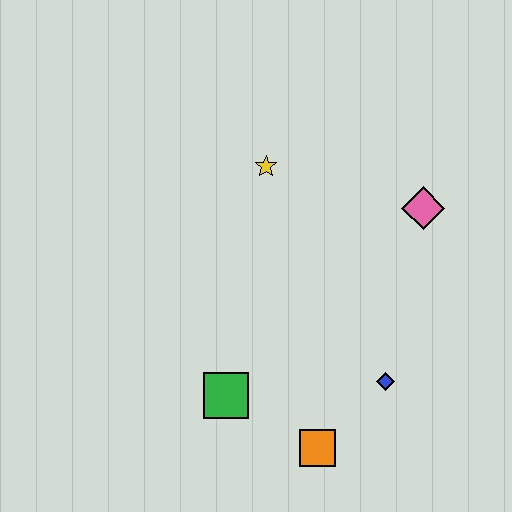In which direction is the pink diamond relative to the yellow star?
The pink diamond is to the right of the yellow star.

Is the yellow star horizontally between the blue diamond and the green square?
Yes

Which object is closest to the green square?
The orange square is closest to the green square.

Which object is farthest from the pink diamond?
The green square is farthest from the pink diamond.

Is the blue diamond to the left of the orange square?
No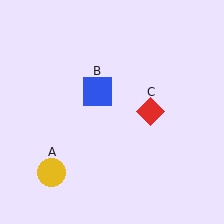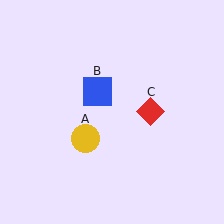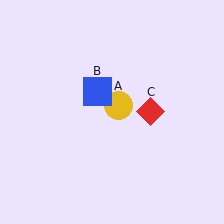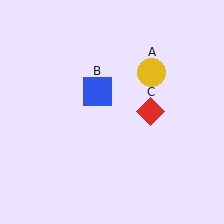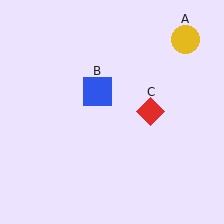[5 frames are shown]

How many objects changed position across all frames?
1 object changed position: yellow circle (object A).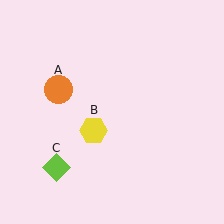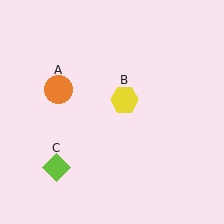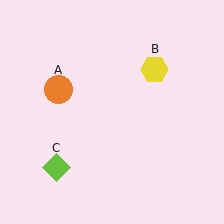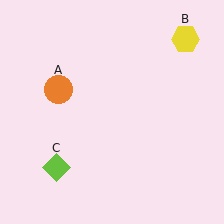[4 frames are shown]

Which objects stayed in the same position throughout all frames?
Orange circle (object A) and lime diamond (object C) remained stationary.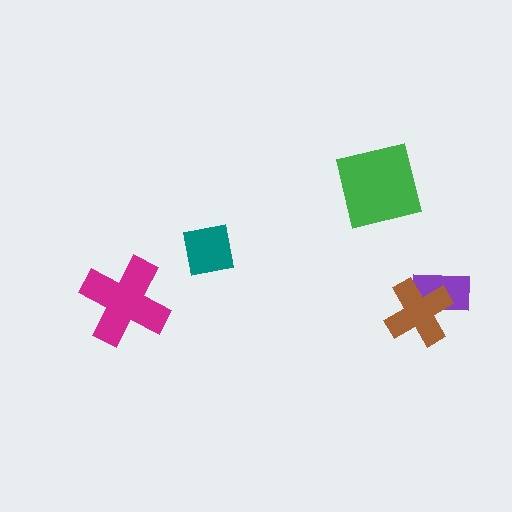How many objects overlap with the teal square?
0 objects overlap with the teal square.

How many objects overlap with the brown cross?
1 object overlaps with the brown cross.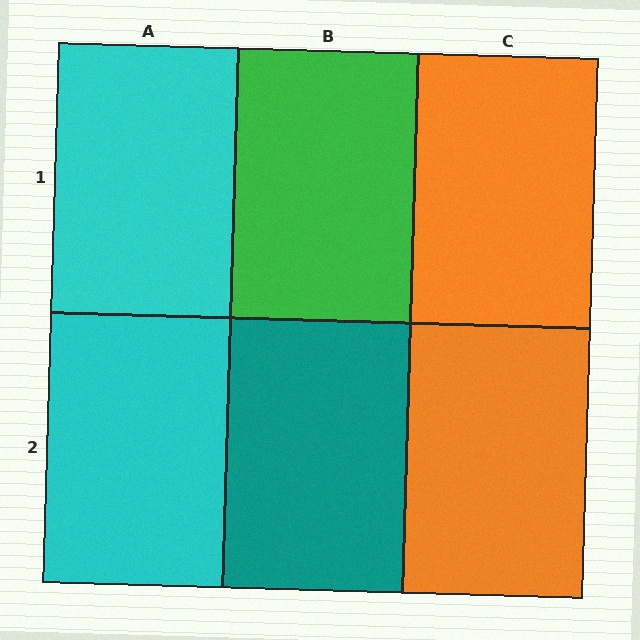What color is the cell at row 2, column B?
Teal.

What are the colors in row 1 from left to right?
Cyan, green, orange.